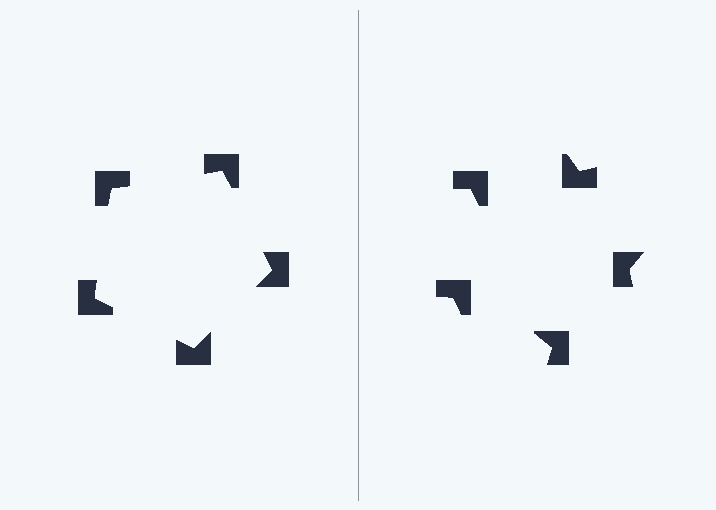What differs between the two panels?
The notched squares are positioned identically on both sides; only the wedge orientations differ. On the left they align to a pentagon; on the right they are misaligned.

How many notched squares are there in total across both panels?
10 — 5 on each side.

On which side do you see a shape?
An illusory pentagon appears on the left side. On the right side the wedge cuts are rotated, so no coherent shape forms.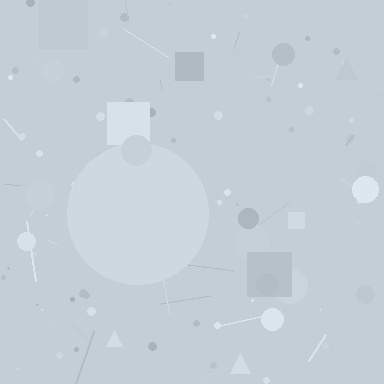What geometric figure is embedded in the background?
A circle is embedded in the background.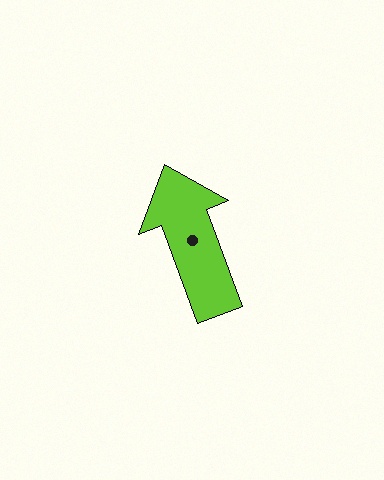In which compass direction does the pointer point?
North.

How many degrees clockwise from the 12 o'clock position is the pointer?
Approximately 340 degrees.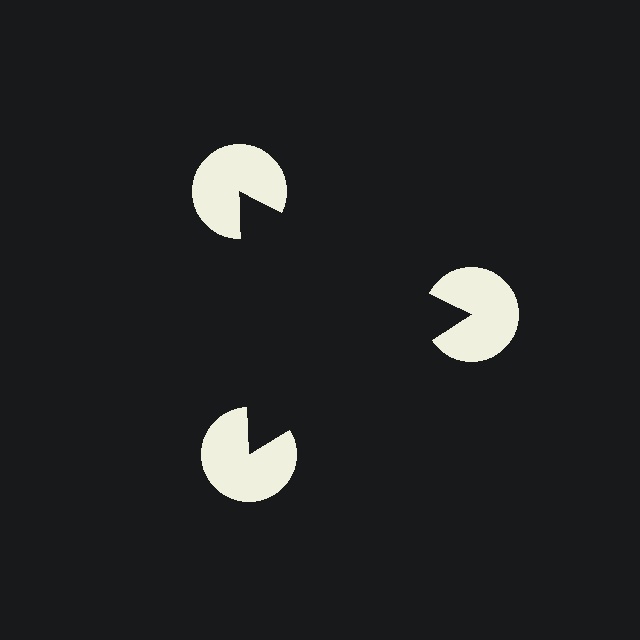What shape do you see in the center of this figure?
An illusory triangle — its edges are inferred from the aligned wedge cuts in the pac-man discs, not physically drawn.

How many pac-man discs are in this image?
There are 3 — one at each vertex of the illusory triangle.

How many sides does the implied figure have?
3 sides.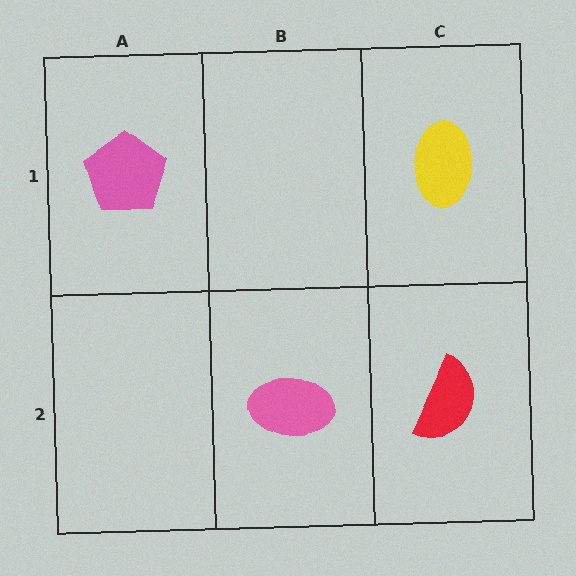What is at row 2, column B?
A pink ellipse.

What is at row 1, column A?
A pink pentagon.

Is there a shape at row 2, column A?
No, that cell is empty.